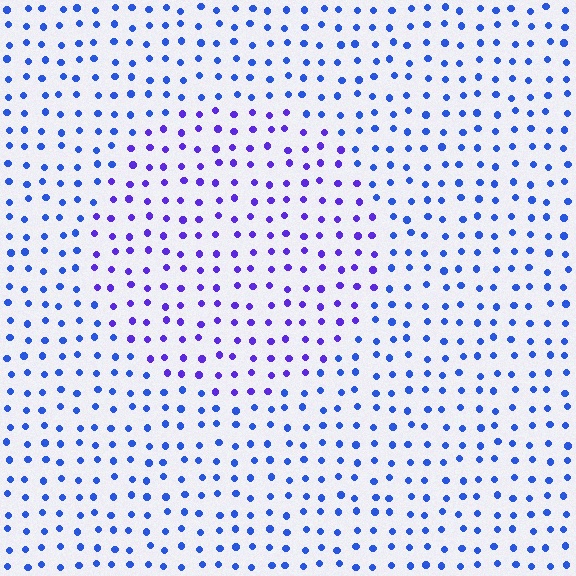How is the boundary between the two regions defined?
The boundary is defined purely by a slight shift in hue (about 33 degrees). Spacing, size, and orientation are identical on both sides.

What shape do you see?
I see a circle.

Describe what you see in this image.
The image is filled with small blue elements in a uniform arrangement. A circle-shaped region is visible where the elements are tinted to a slightly different hue, forming a subtle color boundary.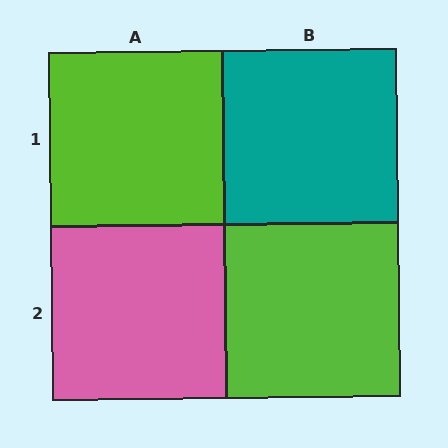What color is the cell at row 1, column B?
Teal.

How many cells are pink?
1 cell is pink.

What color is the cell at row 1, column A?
Lime.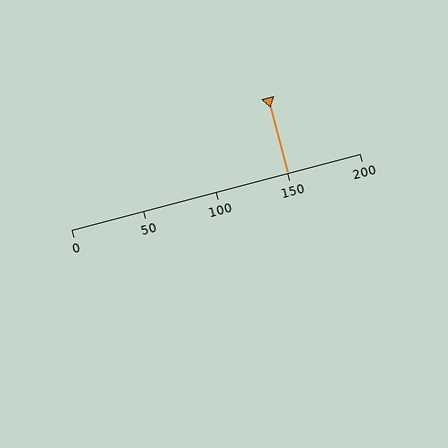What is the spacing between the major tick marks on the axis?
The major ticks are spaced 50 apart.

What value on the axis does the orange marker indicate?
The marker indicates approximately 150.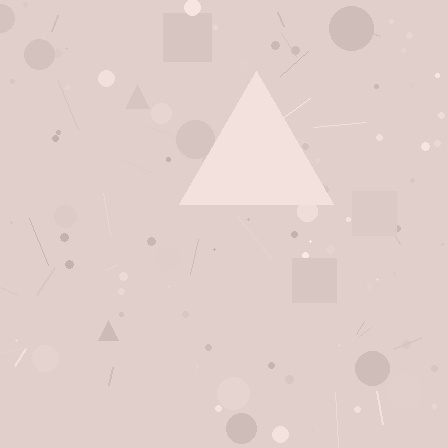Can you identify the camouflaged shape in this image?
The camouflaged shape is a triangle.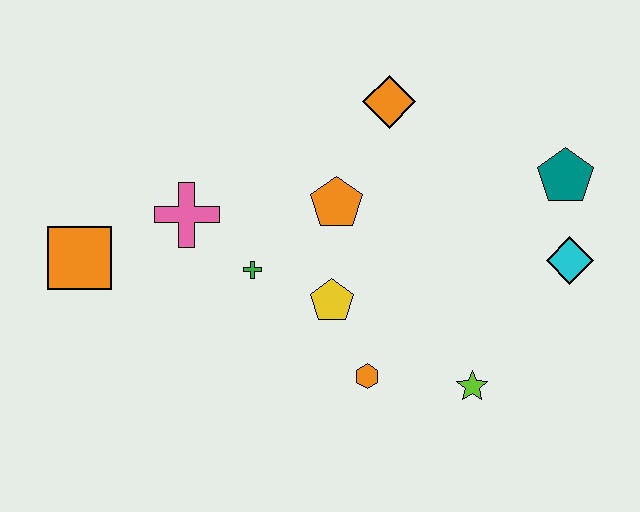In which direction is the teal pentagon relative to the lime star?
The teal pentagon is above the lime star.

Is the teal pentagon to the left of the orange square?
No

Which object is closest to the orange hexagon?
The yellow pentagon is closest to the orange hexagon.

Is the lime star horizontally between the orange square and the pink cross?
No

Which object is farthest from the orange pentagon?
The orange square is farthest from the orange pentagon.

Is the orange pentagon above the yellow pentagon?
Yes